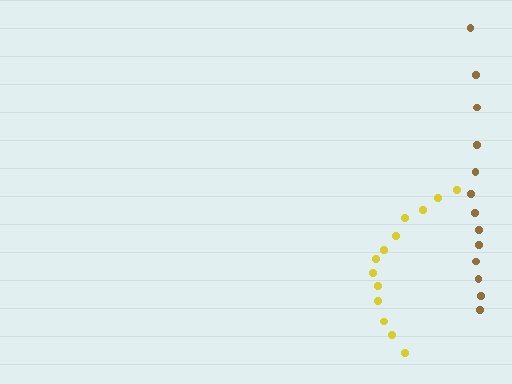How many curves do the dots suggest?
There are 2 distinct paths.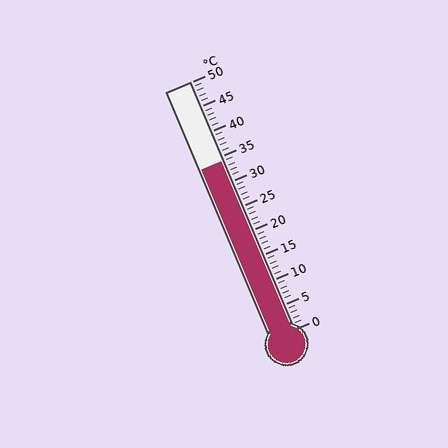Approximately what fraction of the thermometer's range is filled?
The thermometer is filled to approximately 70% of its range.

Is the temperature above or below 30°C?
The temperature is above 30°C.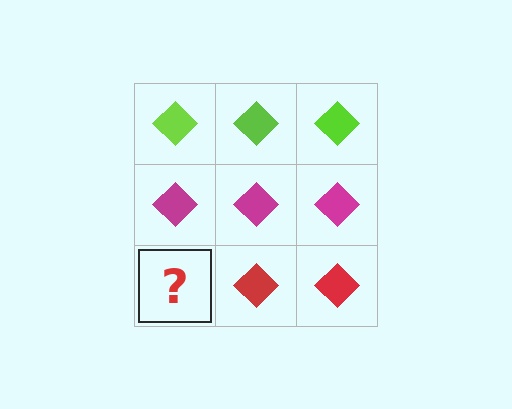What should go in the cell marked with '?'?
The missing cell should contain a red diamond.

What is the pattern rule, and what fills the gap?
The rule is that each row has a consistent color. The gap should be filled with a red diamond.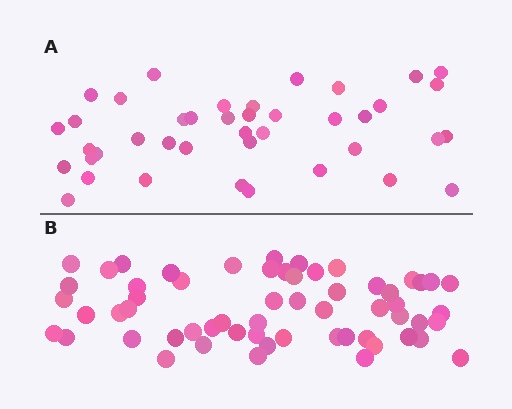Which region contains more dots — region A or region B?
Region B (the bottom region) has more dots.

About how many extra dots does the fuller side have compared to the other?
Region B has approximately 20 more dots than region A.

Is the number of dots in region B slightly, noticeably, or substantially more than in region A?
Region B has noticeably more, but not dramatically so. The ratio is roughly 1.4 to 1.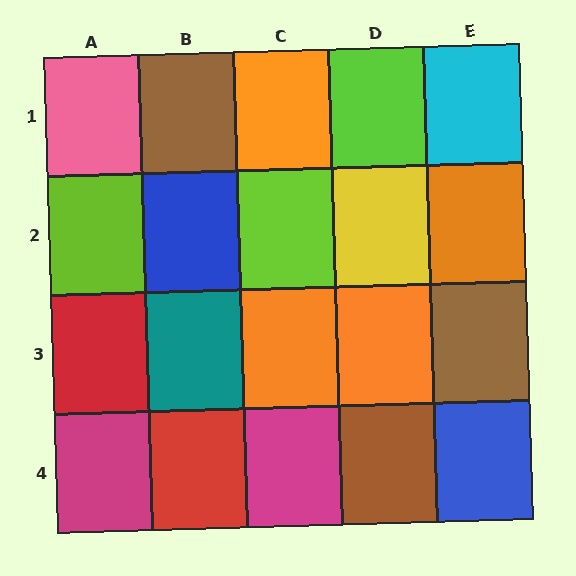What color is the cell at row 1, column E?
Cyan.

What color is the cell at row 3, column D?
Orange.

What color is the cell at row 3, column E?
Brown.